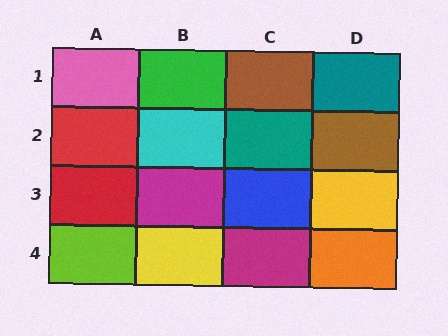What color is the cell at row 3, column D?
Yellow.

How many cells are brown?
2 cells are brown.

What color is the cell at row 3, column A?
Red.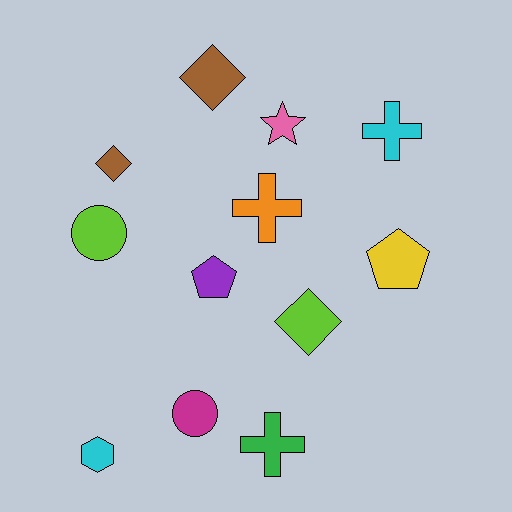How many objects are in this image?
There are 12 objects.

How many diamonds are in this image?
There are 3 diamonds.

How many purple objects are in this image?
There is 1 purple object.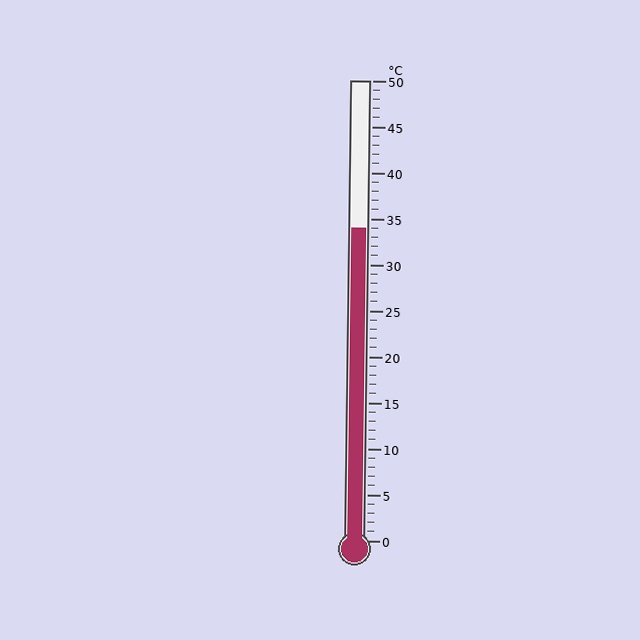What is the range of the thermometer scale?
The thermometer scale ranges from 0°C to 50°C.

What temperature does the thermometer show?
The thermometer shows approximately 34°C.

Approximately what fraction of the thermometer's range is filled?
The thermometer is filled to approximately 70% of its range.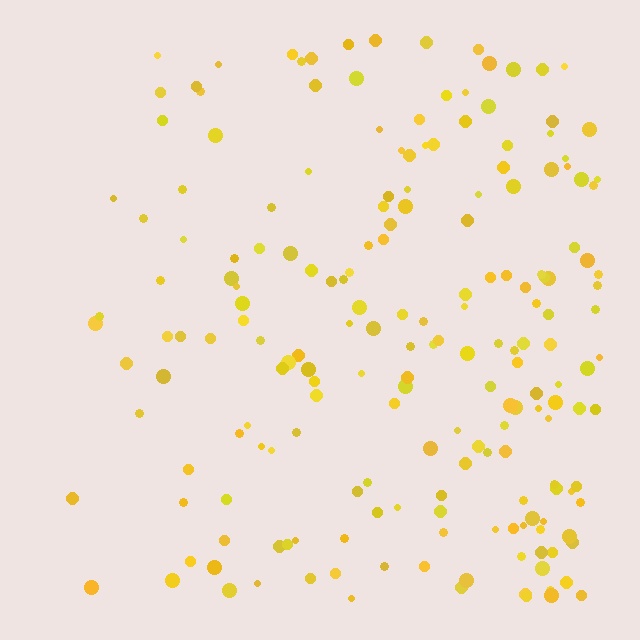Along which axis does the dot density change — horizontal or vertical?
Horizontal.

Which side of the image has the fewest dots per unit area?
The left.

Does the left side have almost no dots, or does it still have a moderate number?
Still a moderate number, just noticeably fewer than the right.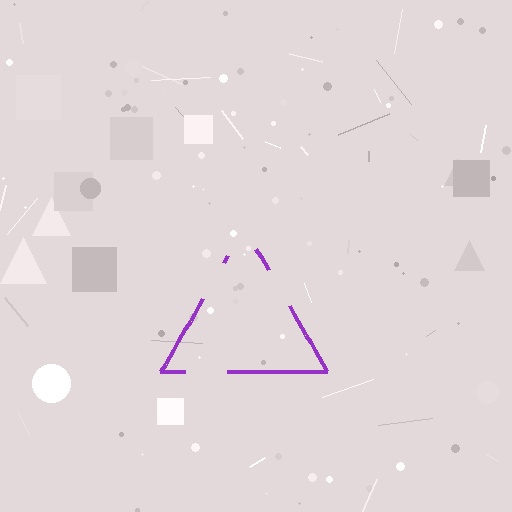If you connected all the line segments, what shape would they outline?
They would outline a triangle.